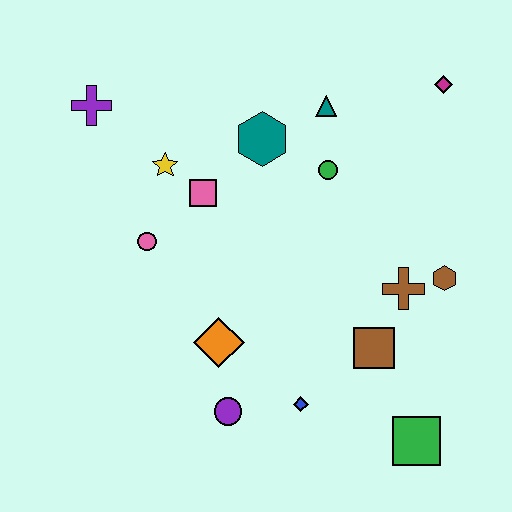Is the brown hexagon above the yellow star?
No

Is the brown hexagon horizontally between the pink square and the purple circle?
No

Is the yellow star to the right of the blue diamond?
No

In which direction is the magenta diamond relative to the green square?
The magenta diamond is above the green square.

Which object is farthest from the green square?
The purple cross is farthest from the green square.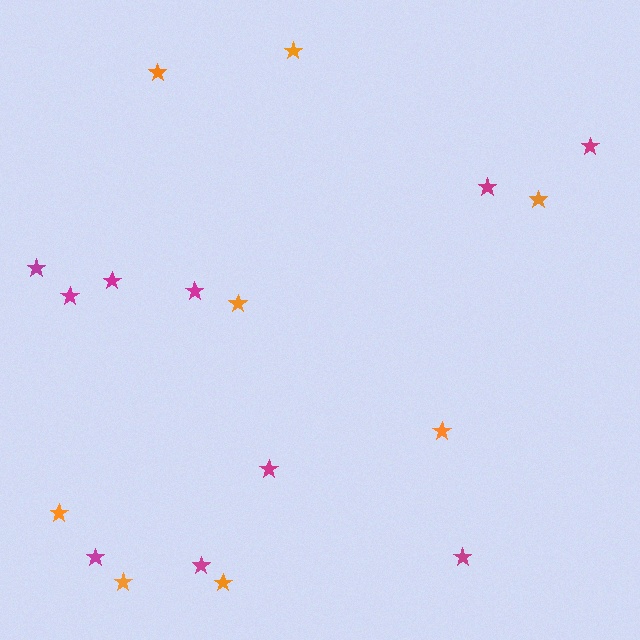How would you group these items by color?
There are 2 groups: one group of magenta stars (10) and one group of orange stars (8).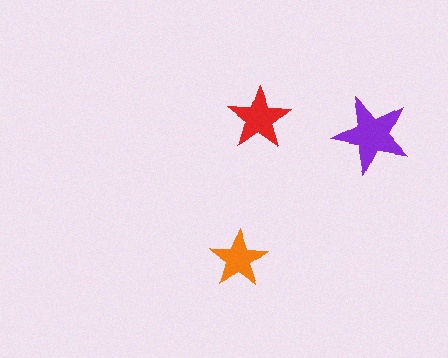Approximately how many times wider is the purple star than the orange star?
About 1.5 times wider.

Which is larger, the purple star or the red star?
The purple one.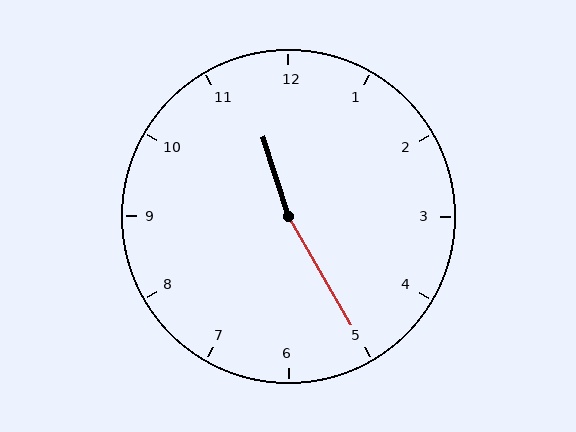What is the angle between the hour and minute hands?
Approximately 168 degrees.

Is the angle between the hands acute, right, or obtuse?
It is obtuse.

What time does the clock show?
11:25.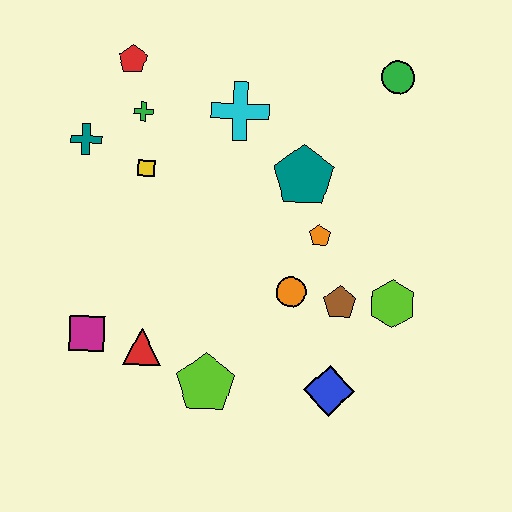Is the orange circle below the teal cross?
Yes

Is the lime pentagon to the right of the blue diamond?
No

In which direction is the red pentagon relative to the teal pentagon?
The red pentagon is to the left of the teal pentagon.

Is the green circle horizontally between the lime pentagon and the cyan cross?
No